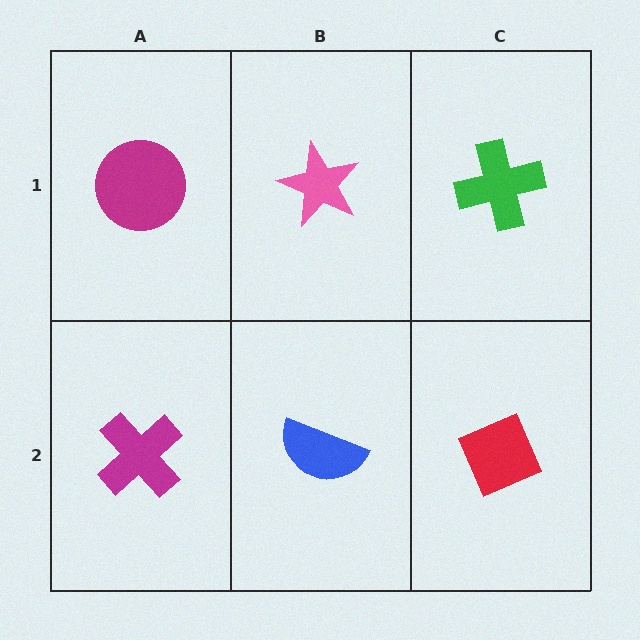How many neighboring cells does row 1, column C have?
2.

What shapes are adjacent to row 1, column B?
A blue semicircle (row 2, column B), a magenta circle (row 1, column A), a green cross (row 1, column C).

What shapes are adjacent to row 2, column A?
A magenta circle (row 1, column A), a blue semicircle (row 2, column B).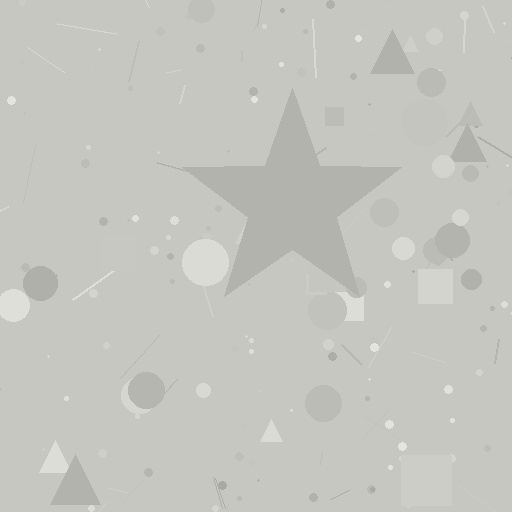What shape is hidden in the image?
A star is hidden in the image.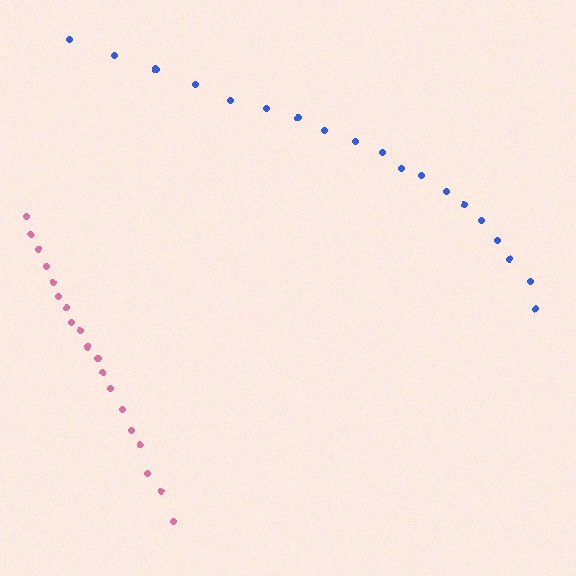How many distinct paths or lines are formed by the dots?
There are 2 distinct paths.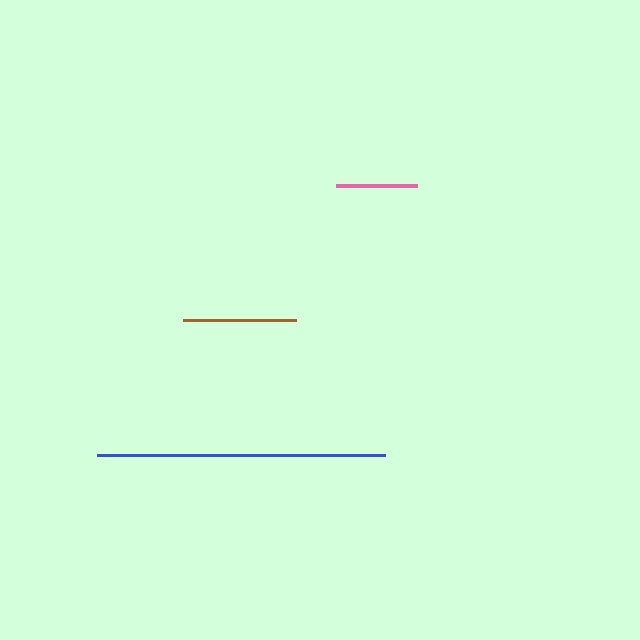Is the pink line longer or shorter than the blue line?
The blue line is longer than the pink line.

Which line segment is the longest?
The blue line is the longest at approximately 288 pixels.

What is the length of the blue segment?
The blue segment is approximately 288 pixels long.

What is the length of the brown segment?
The brown segment is approximately 114 pixels long.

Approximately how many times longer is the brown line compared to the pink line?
The brown line is approximately 1.4 times the length of the pink line.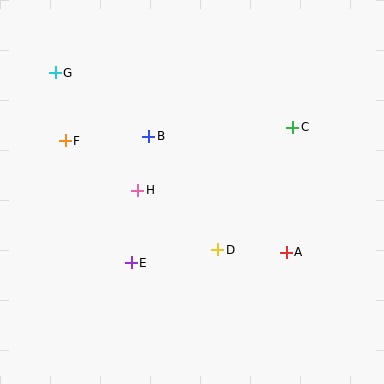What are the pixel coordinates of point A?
Point A is at (286, 252).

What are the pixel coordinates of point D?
Point D is at (218, 250).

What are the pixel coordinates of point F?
Point F is at (65, 141).